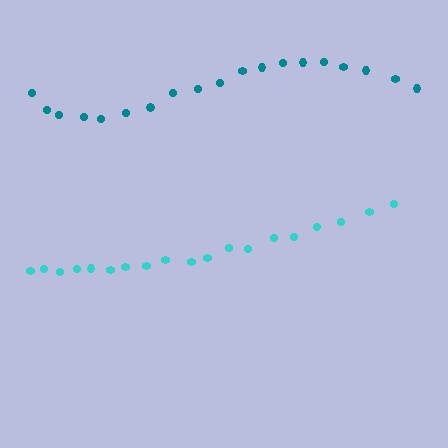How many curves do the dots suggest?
There are 2 distinct paths.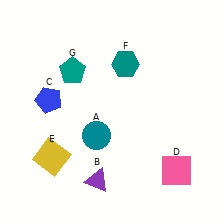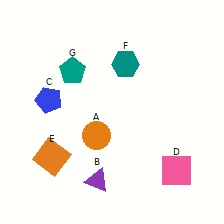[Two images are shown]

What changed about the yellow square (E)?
In Image 1, E is yellow. In Image 2, it changed to orange.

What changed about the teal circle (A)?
In Image 1, A is teal. In Image 2, it changed to orange.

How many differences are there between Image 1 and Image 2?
There are 2 differences between the two images.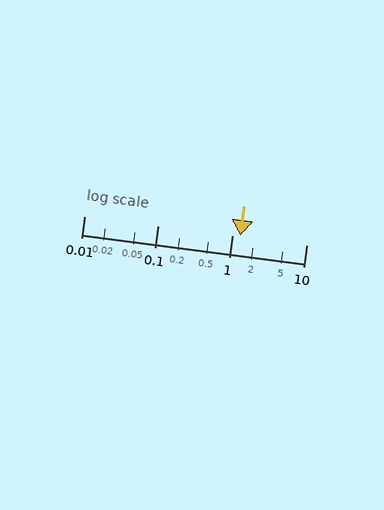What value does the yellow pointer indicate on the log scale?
The pointer indicates approximately 1.3.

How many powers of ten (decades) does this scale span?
The scale spans 3 decades, from 0.01 to 10.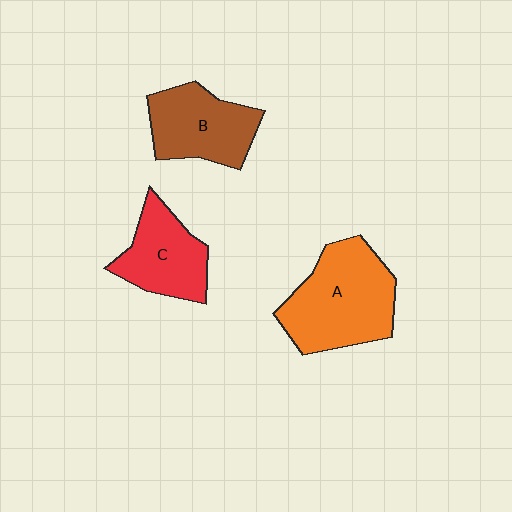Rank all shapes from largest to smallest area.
From largest to smallest: A (orange), B (brown), C (red).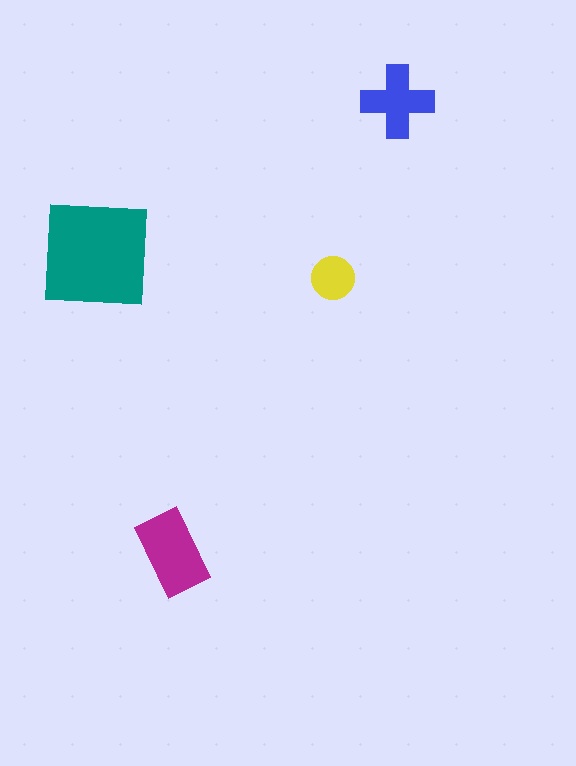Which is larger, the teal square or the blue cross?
The teal square.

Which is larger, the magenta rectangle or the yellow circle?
The magenta rectangle.